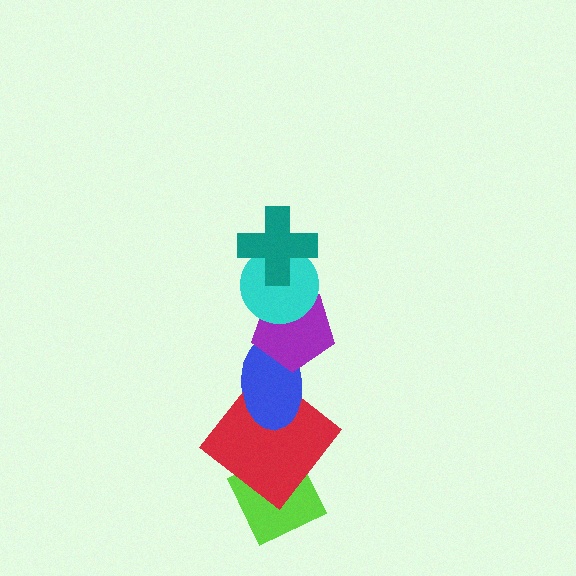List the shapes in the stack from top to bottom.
From top to bottom: the teal cross, the cyan circle, the purple pentagon, the blue ellipse, the red diamond, the lime diamond.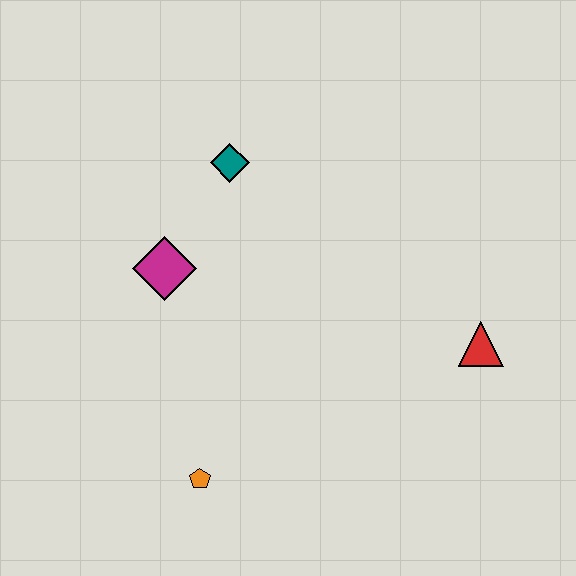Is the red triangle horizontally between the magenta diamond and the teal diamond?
No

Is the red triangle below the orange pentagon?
No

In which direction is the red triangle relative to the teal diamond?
The red triangle is to the right of the teal diamond.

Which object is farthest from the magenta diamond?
The red triangle is farthest from the magenta diamond.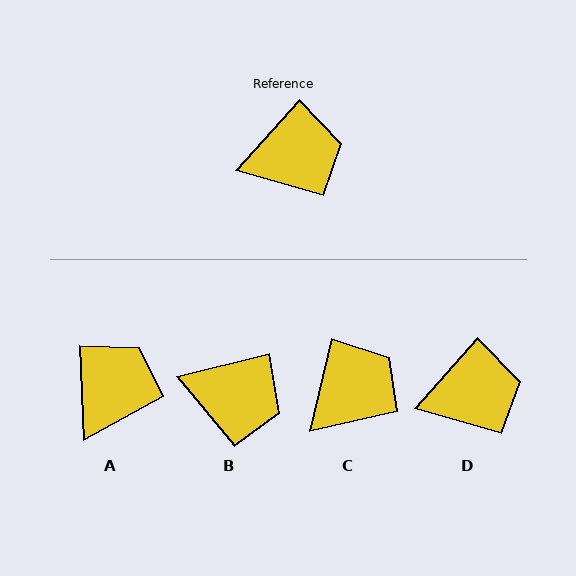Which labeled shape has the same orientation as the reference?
D.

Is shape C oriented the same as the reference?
No, it is off by about 28 degrees.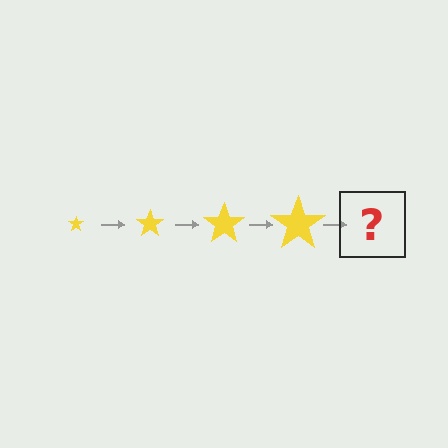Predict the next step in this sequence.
The next step is a yellow star, larger than the previous one.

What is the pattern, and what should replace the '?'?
The pattern is that the star gets progressively larger each step. The '?' should be a yellow star, larger than the previous one.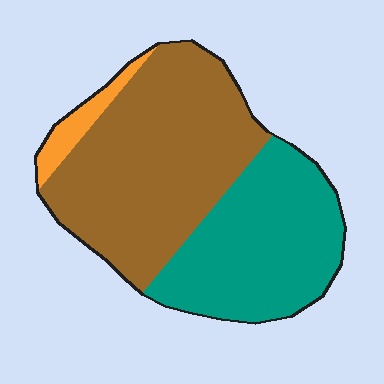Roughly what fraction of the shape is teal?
Teal takes up about two fifths (2/5) of the shape.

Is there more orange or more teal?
Teal.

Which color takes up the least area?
Orange, at roughly 5%.